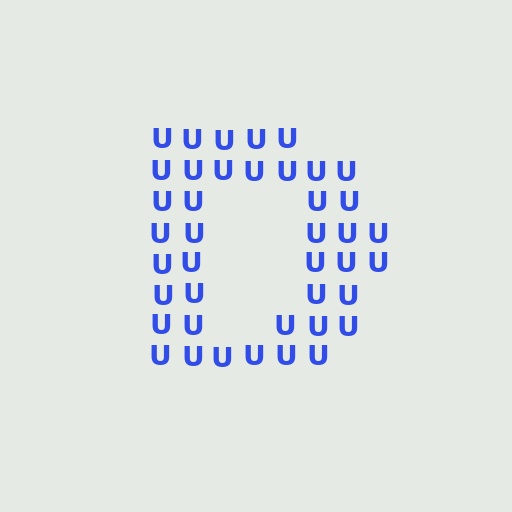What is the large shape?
The large shape is the letter D.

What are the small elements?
The small elements are letter U's.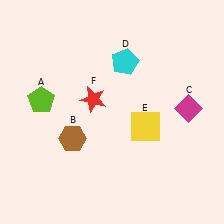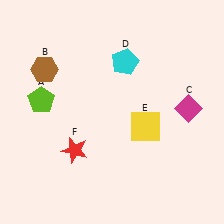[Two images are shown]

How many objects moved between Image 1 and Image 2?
2 objects moved between the two images.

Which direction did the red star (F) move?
The red star (F) moved down.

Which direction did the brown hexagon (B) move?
The brown hexagon (B) moved up.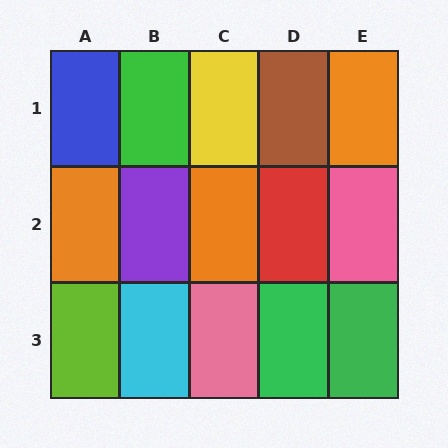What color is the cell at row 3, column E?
Green.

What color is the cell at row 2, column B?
Purple.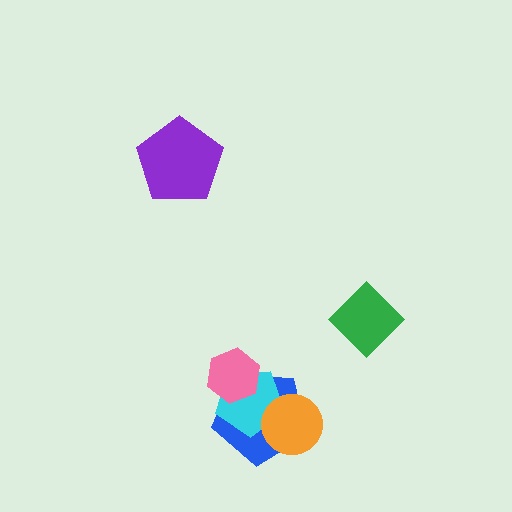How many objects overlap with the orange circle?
2 objects overlap with the orange circle.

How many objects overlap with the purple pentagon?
0 objects overlap with the purple pentagon.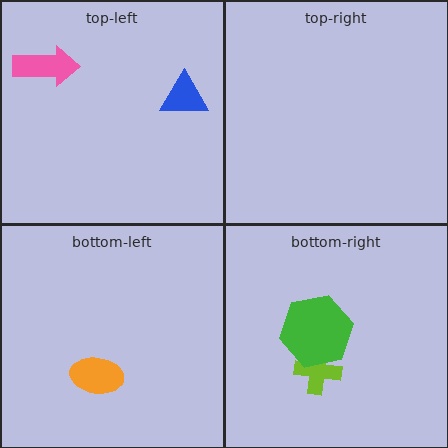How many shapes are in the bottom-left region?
1.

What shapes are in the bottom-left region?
The orange ellipse.